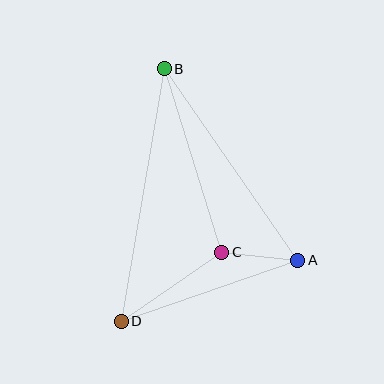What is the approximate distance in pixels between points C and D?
The distance between C and D is approximately 122 pixels.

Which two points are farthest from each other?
Points B and D are farthest from each other.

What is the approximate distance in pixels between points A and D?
The distance between A and D is approximately 186 pixels.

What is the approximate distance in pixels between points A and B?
The distance between A and B is approximately 233 pixels.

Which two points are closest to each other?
Points A and C are closest to each other.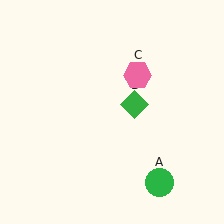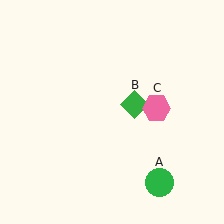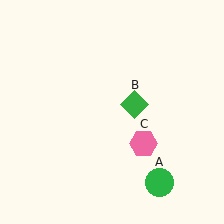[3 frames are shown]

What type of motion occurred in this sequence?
The pink hexagon (object C) rotated clockwise around the center of the scene.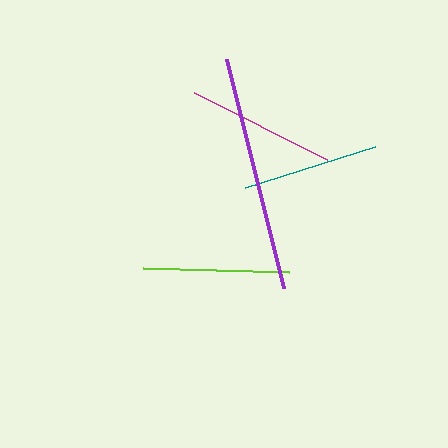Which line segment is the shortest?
The teal line is the shortest at approximately 136 pixels.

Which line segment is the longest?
The purple line is the longest at approximately 236 pixels.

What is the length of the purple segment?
The purple segment is approximately 236 pixels long.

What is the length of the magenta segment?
The magenta segment is approximately 149 pixels long.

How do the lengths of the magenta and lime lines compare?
The magenta and lime lines are approximately the same length.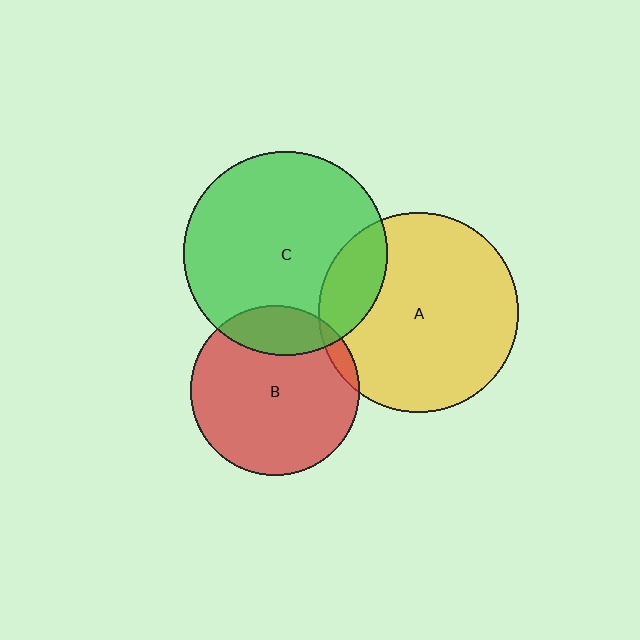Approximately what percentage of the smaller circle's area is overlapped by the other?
Approximately 5%.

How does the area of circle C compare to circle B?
Approximately 1.4 times.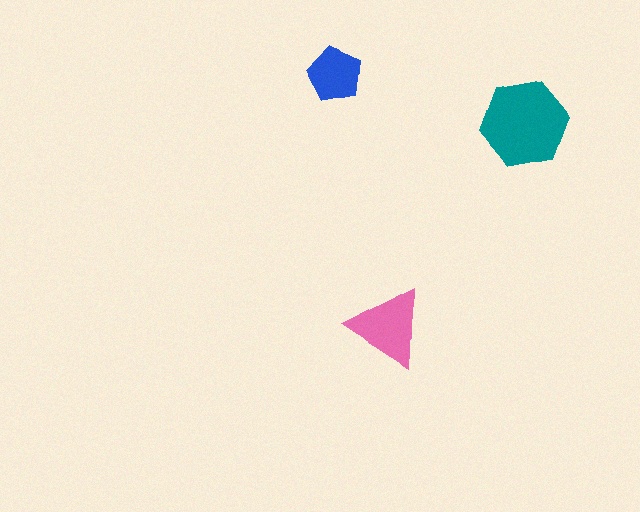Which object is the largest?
The teal hexagon.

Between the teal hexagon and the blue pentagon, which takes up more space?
The teal hexagon.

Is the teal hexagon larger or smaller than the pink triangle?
Larger.